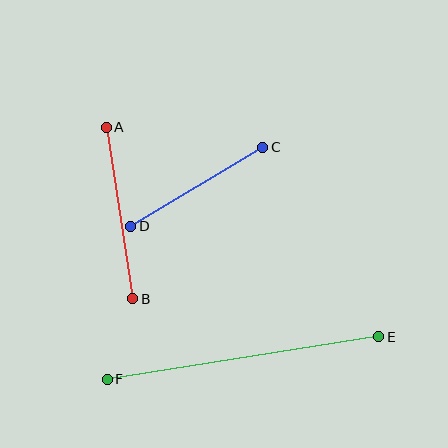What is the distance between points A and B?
The distance is approximately 173 pixels.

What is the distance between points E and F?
The distance is approximately 275 pixels.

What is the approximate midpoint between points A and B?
The midpoint is at approximately (119, 213) pixels.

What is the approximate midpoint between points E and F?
The midpoint is at approximately (243, 358) pixels.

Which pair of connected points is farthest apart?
Points E and F are farthest apart.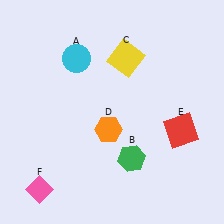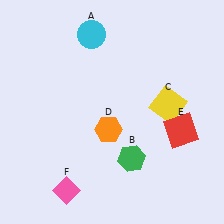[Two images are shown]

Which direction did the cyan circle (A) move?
The cyan circle (A) moved up.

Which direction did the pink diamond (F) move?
The pink diamond (F) moved right.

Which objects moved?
The objects that moved are: the cyan circle (A), the yellow square (C), the pink diamond (F).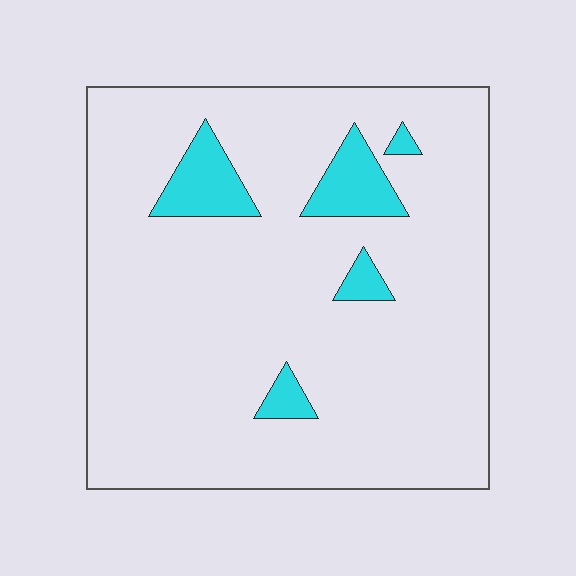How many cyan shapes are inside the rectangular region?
5.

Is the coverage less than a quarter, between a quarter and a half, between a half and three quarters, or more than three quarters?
Less than a quarter.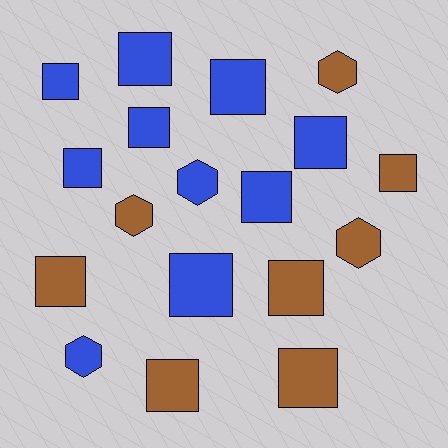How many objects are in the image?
There are 18 objects.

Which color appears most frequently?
Blue, with 10 objects.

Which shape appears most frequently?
Square, with 13 objects.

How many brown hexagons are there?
There are 3 brown hexagons.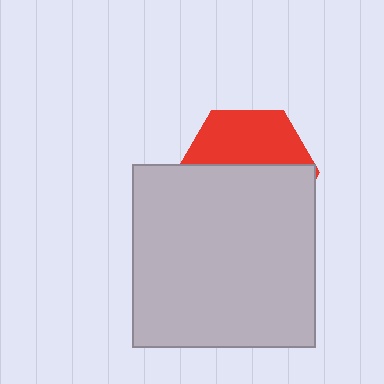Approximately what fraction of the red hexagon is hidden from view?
Roughly 59% of the red hexagon is hidden behind the light gray square.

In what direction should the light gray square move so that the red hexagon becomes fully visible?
The light gray square should move down. That is the shortest direction to clear the overlap and leave the red hexagon fully visible.